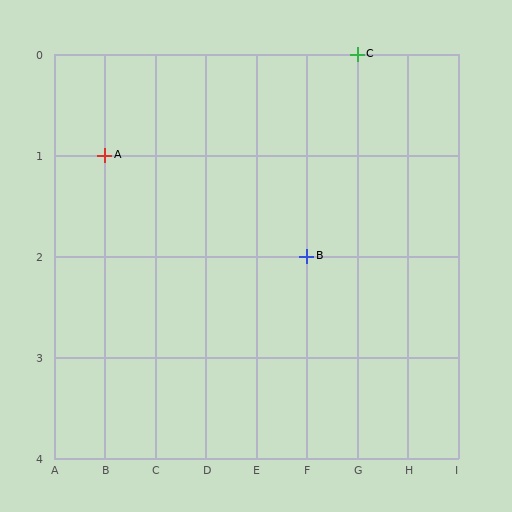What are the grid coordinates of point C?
Point C is at grid coordinates (G, 0).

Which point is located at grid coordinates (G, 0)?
Point C is at (G, 0).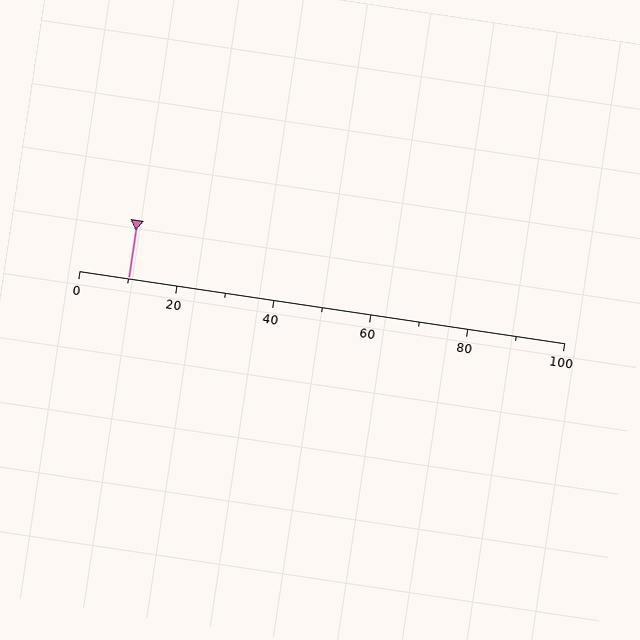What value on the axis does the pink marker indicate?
The marker indicates approximately 10.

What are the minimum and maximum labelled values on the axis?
The axis runs from 0 to 100.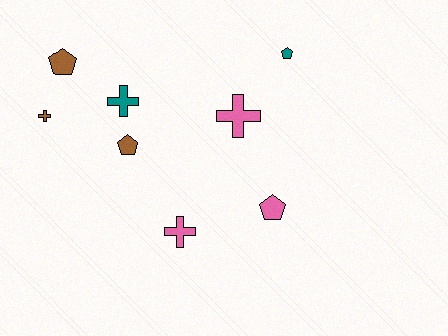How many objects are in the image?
There are 8 objects.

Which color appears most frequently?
Pink, with 3 objects.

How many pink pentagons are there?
There is 1 pink pentagon.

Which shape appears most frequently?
Cross, with 4 objects.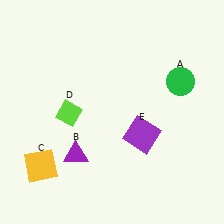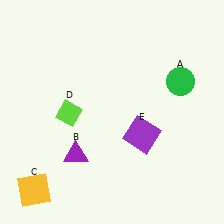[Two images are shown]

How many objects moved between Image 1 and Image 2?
1 object moved between the two images.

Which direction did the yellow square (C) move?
The yellow square (C) moved down.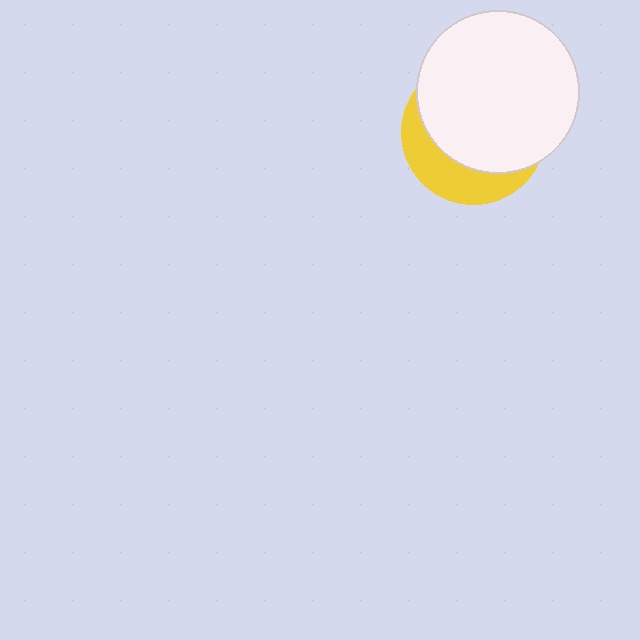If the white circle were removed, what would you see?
You would see the complete yellow circle.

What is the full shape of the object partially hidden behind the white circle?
The partially hidden object is a yellow circle.